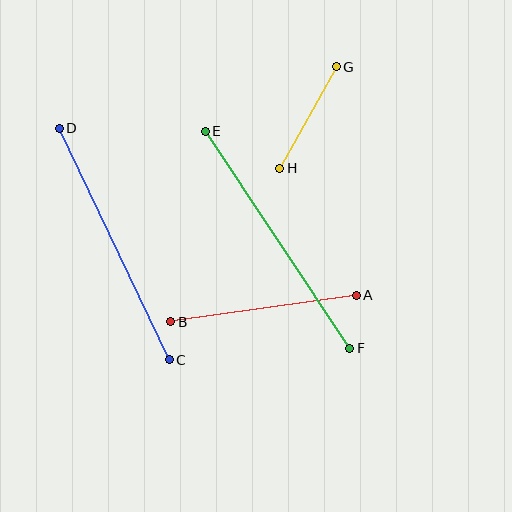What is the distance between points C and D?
The distance is approximately 256 pixels.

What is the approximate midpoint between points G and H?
The midpoint is at approximately (308, 118) pixels.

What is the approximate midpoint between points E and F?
The midpoint is at approximately (277, 240) pixels.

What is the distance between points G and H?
The distance is approximately 116 pixels.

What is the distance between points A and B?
The distance is approximately 188 pixels.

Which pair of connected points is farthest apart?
Points E and F are farthest apart.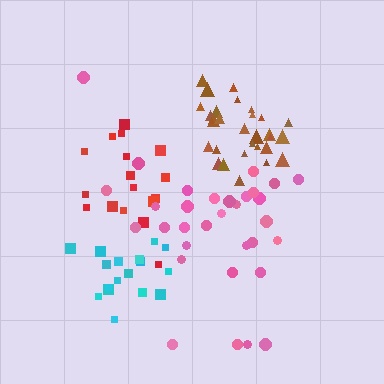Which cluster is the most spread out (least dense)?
Pink.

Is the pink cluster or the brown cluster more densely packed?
Brown.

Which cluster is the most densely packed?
Brown.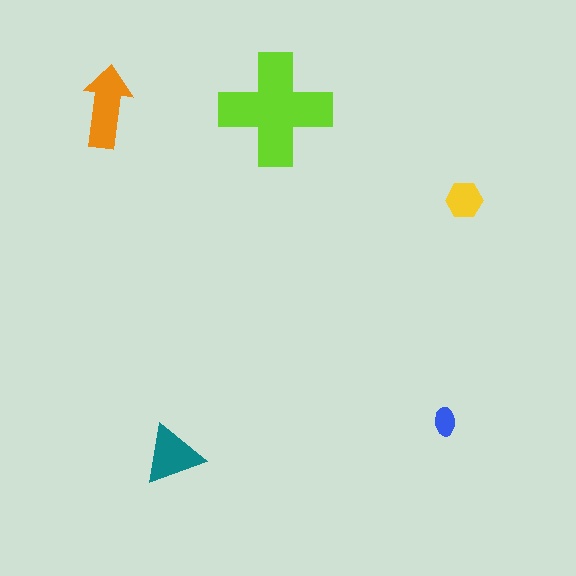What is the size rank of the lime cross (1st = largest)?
1st.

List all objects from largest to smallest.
The lime cross, the orange arrow, the teal triangle, the yellow hexagon, the blue ellipse.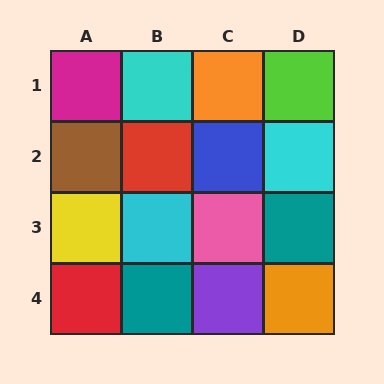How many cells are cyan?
3 cells are cyan.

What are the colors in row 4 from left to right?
Red, teal, purple, orange.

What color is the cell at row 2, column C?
Blue.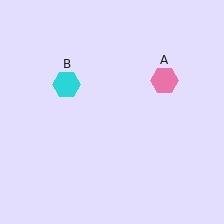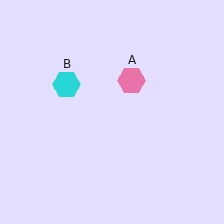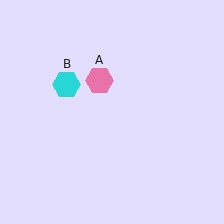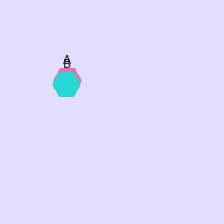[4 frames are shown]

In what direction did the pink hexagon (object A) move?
The pink hexagon (object A) moved left.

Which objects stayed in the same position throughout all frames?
Cyan hexagon (object B) remained stationary.